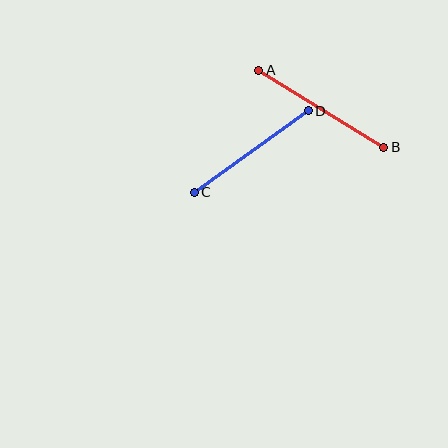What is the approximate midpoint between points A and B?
The midpoint is at approximately (321, 109) pixels.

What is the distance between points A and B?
The distance is approximately 147 pixels.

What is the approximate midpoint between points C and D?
The midpoint is at approximately (251, 152) pixels.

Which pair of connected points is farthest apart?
Points A and B are farthest apart.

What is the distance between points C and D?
The distance is approximately 140 pixels.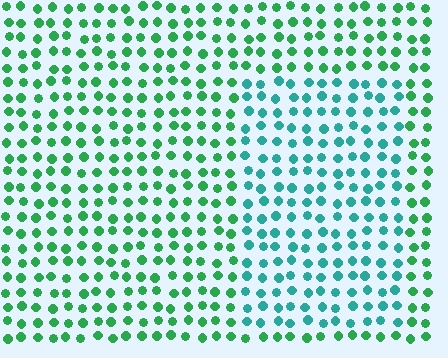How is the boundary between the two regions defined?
The boundary is defined purely by a slight shift in hue (about 37 degrees). Spacing, size, and orientation are identical on both sides.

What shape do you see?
I see a rectangle.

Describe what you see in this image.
The image is filled with small green elements in a uniform arrangement. A rectangle-shaped region is visible where the elements are tinted to a slightly different hue, forming a subtle color boundary.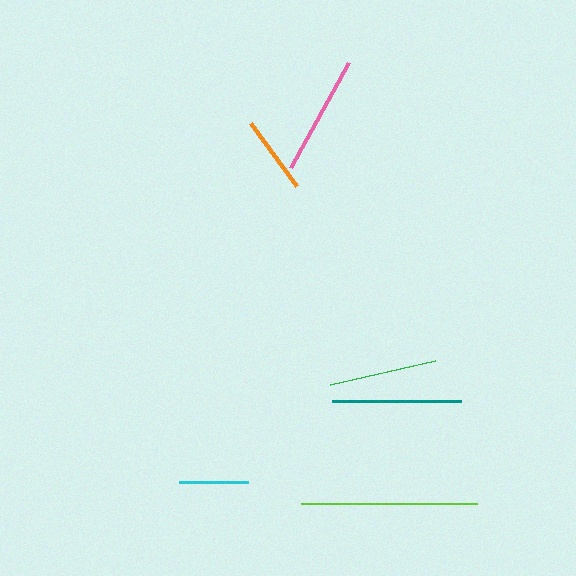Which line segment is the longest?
The lime line is the longest at approximately 176 pixels.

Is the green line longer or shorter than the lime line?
The lime line is longer than the green line.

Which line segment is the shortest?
The cyan line is the shortest at approximately 69 pixels.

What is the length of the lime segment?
The lime segment is approximately 176 pixels long.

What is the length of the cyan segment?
The cyan segment is approximately 69 pixels long.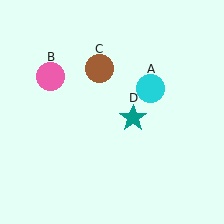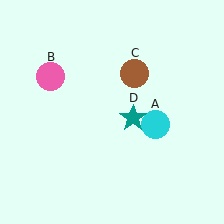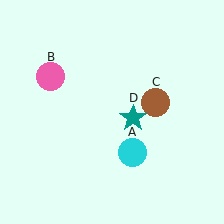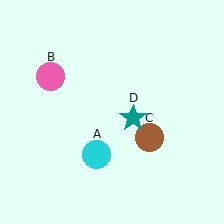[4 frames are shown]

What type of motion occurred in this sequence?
The cyan circle (object A), brown circle (object C) rotated clockwise around the center of the scene.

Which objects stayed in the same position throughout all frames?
Pink circle (object B) and teal star (object D) remained stationary.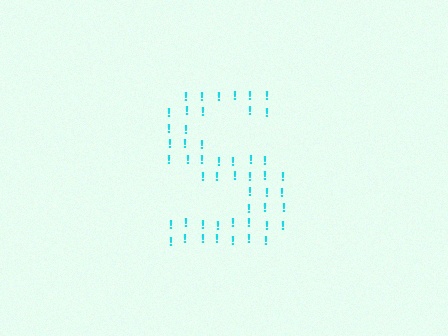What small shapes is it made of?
It is made of small exclamation marks.